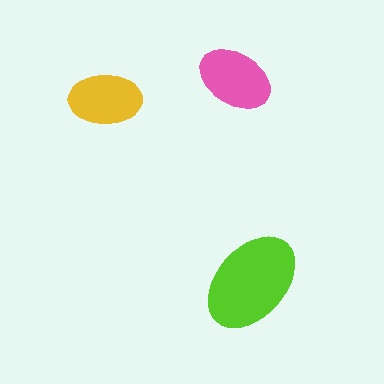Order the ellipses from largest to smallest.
the lime one, the pink one, the yellow one.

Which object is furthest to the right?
The lime ellipse is rightmost.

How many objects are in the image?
There are 3 objects in the image.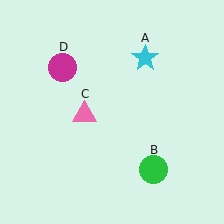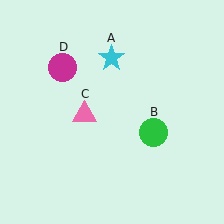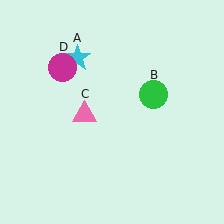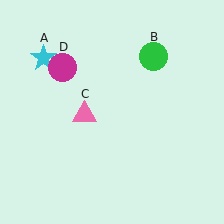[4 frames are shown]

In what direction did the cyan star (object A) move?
The cyan star (object A) moved left.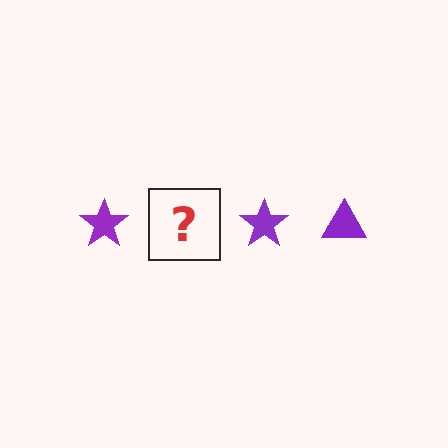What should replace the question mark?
The question mark should be replaced with a purple triangle.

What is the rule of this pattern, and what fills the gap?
The rule is that the pattern cycles through star, triangle shapes in purple. The gap should be filled with a purple triangle.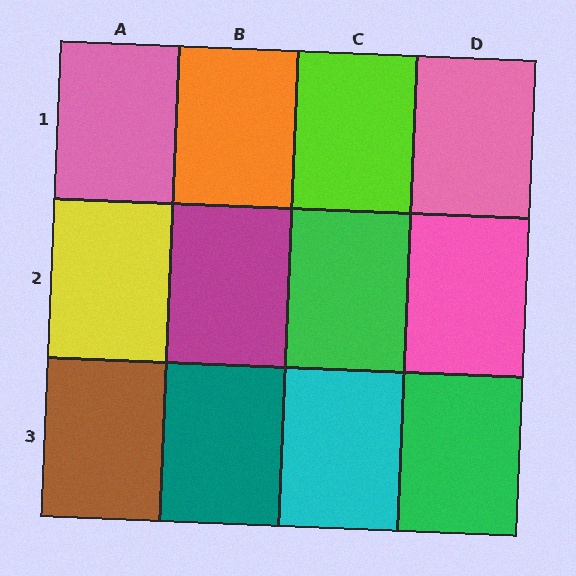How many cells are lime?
1 cell is lime.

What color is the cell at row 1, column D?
Pink.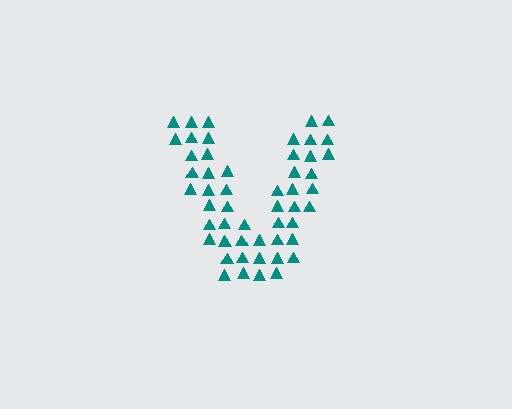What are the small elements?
The small elements are triangles.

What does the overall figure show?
The overall figure shows the letter V.